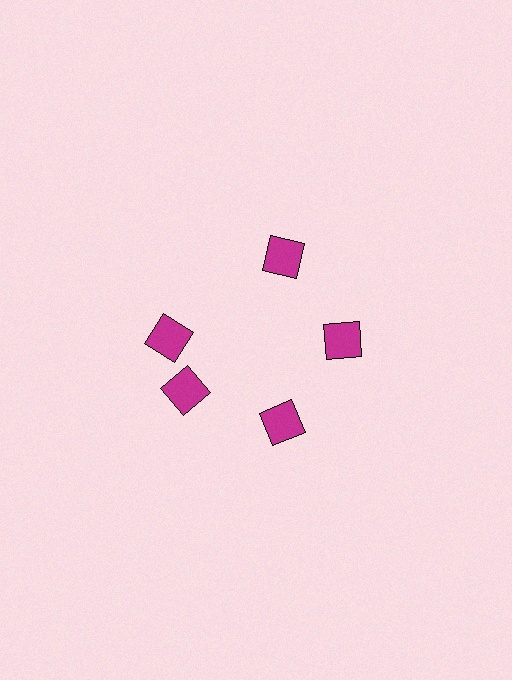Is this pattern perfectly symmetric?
No. The 5 magenta squares are arranged in a ring, but one element near the 10 o'clock position is rotated out of alignment along the ring, breaking the 5-fold rotational symmetry.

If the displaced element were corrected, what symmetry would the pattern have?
It would have 5-fold rotational symmetry — the pattern would map onto itself every 72 degrees.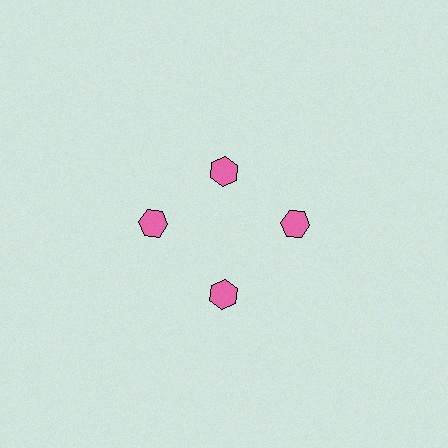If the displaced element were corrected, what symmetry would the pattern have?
It would have 4-fold rotational symmetry — the pattern would map onto itself every 90 degrees.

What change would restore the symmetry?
The symmetry would be restored by moving it outward, back onto the ring so that all 4 hexagons sit at equal angles and equal distance from the center.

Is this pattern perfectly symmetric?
No. The 4 pink hexagons are arranged in a ring, but one element near the 12 o'clock position is pulled inward toward the center, breaking the 4-fold rotational symmetry.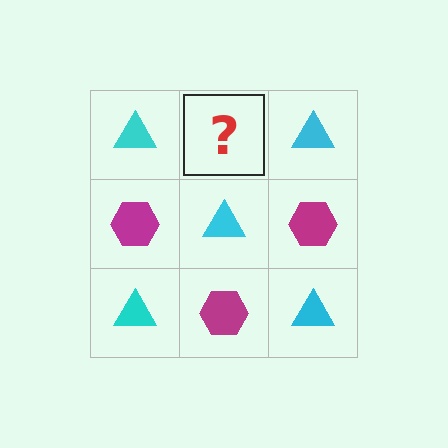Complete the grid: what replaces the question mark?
The question mark should be replaced with a magenta hexagon.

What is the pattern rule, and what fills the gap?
The rule is that it alternates cyan triangle and magenta hexagon in a checkerboard pattern. The gap should be filled with a magenta hexagon.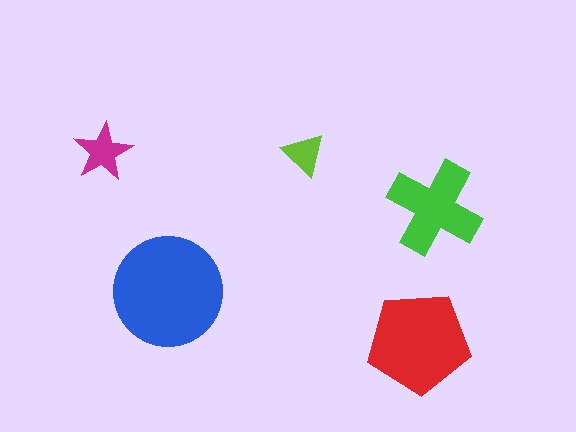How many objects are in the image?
There are 5 objects in the image.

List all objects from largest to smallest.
The blue circle, the red pentagon, the green cross, the magenta star, the lime triangle.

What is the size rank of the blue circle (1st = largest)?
1st.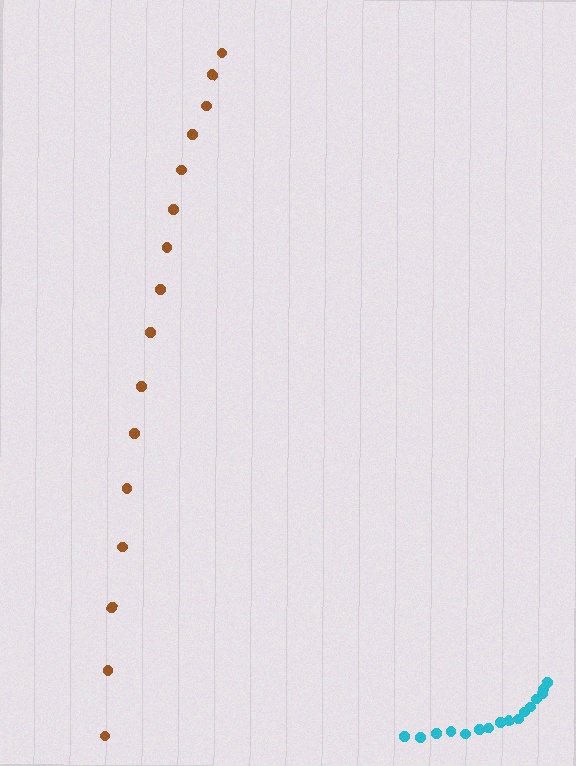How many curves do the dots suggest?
There are 2 distinct paths.